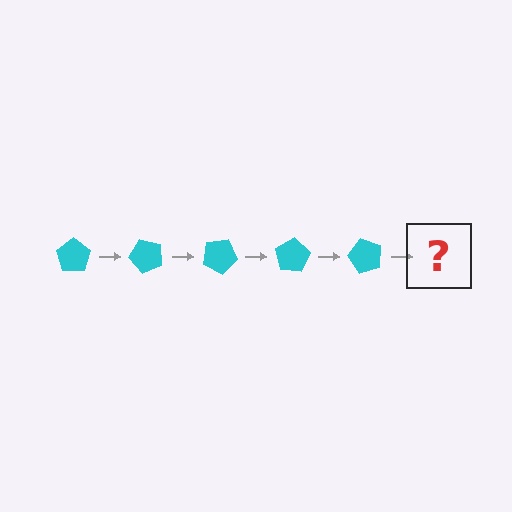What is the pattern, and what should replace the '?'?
The pattern is that the pentagon rotates 50 degrees each step. The '?' should be a cyan pentagon rotated 250 degrees.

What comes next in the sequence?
The next element should be a cyan pentagon rotated 250 degrees.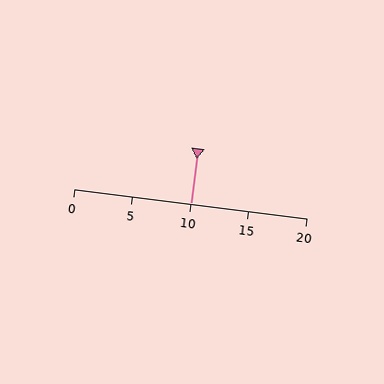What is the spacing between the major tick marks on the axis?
The major ticks are spaced 5 apart.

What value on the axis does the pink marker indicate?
The marker indicates approximately 10.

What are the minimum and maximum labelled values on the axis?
The axis runs from 0 to 20.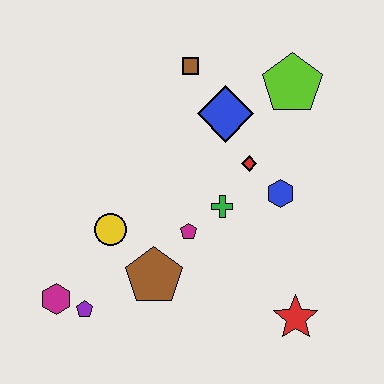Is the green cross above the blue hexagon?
No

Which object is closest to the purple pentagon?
The magenta hexagon is closest to the purple pentagon.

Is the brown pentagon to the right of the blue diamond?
No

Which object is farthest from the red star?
The brown square is farthest from the red star.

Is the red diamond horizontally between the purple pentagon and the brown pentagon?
No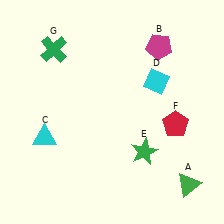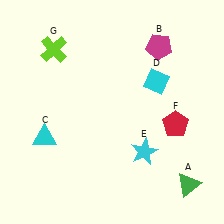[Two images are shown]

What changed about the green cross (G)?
In Image 1, G is green. In Image 2, it changed to lime.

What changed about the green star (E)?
In Image 1, E is green. In Image 2, it changed to cyan.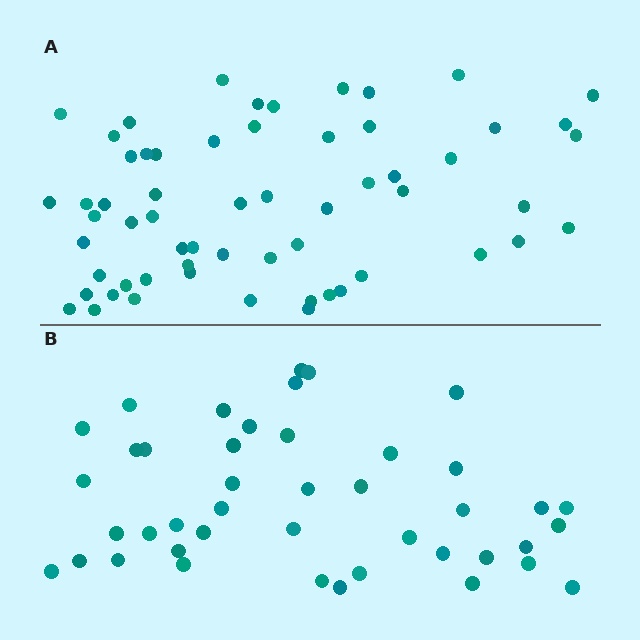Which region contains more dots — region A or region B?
Region A (the top region) has more dots.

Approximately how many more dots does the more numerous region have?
Region A has approximately 15 more dots than region B.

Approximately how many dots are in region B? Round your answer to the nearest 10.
About 40 dots. (The exact count is 43, which rounds to 40.)